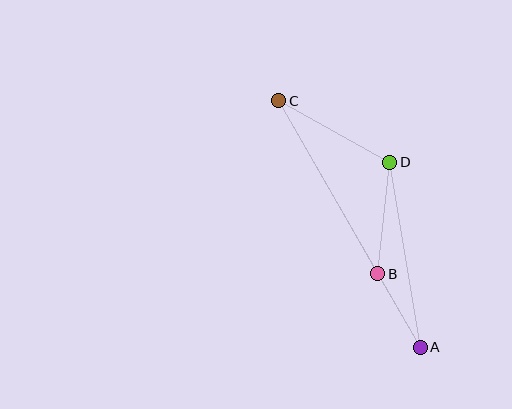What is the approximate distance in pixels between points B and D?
The distance between B and D is approximately 112 pixels.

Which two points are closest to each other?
Points A and B are closest to each other.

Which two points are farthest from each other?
Points A and C are farthest from each other.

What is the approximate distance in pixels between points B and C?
The distance between B and C is approximately 199 pixels.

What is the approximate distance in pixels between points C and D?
The distance between C and D is approximately 127 pixels.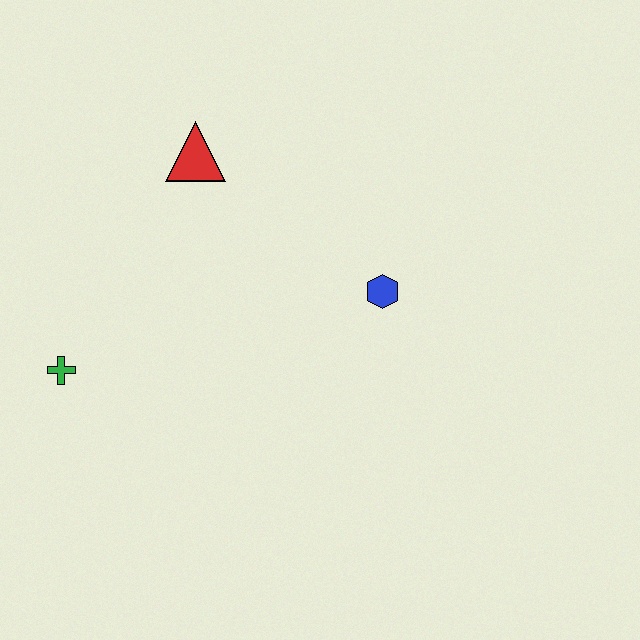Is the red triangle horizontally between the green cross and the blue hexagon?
Yes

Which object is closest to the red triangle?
The blue hexagon is closest to the red triangle.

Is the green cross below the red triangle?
Yes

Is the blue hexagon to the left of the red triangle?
No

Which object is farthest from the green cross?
The blue hexagon is farthest from the green cross.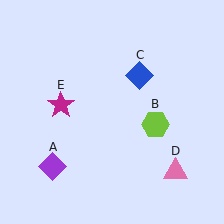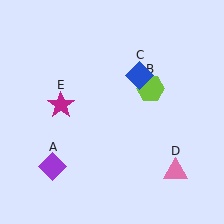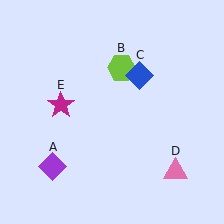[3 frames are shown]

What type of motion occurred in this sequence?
The lime hexagon (object B) rotated counterclockwise around the center of the scene.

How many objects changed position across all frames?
1 object changed position: lime hexagon (object B).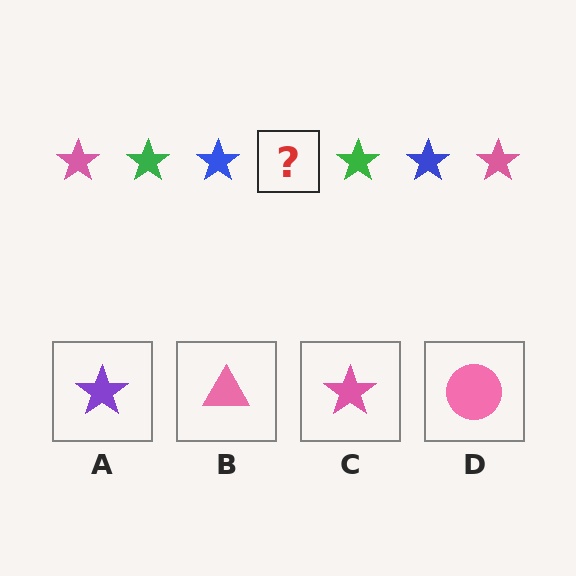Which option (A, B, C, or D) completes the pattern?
C.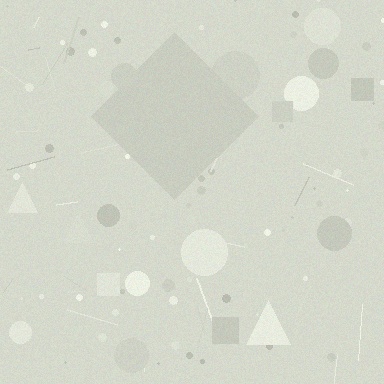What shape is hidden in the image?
A diamond is hidden in the image.